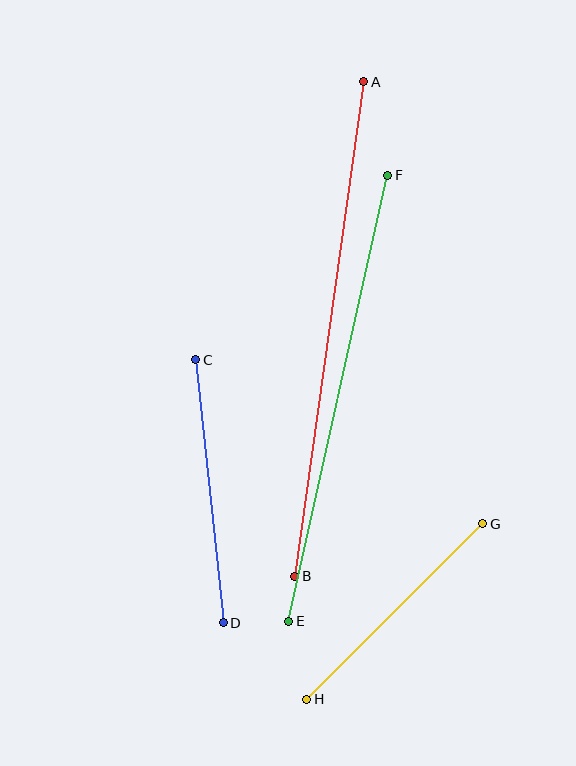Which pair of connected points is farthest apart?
Points A and B are farthest apart.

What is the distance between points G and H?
The distance is approximately 248 pixels.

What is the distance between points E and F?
The distance is approximately 457 pixels.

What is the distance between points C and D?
The distance is approximately 265 pixels.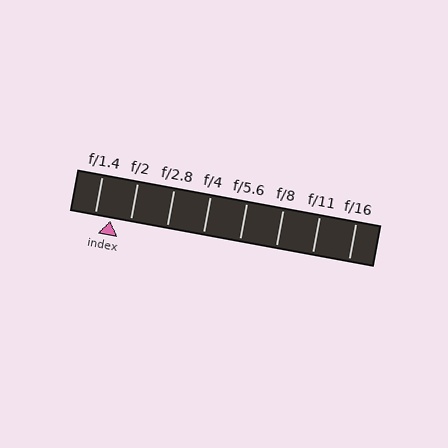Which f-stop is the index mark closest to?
The index mark is closest to f/1.4.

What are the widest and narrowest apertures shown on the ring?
The widest aperture shown is f/1.4 and the narrowest is f/16.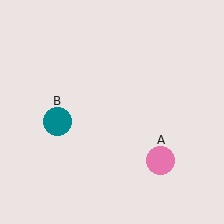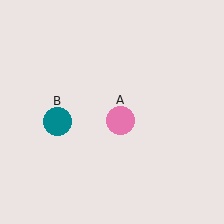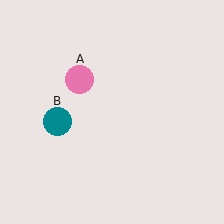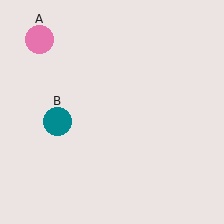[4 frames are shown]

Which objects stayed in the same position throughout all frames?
Teal circle (object B) remained stationary.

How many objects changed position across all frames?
1 object changed position: pink circle (object A).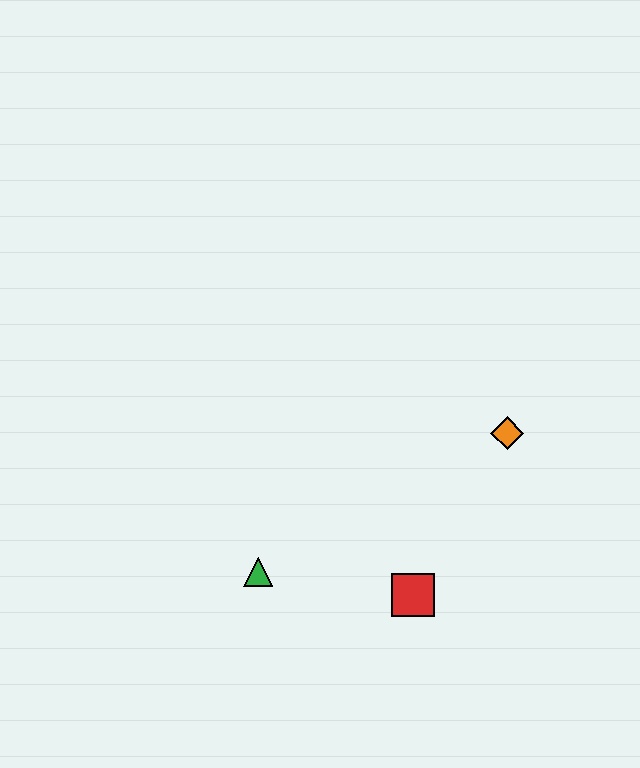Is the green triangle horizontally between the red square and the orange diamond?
No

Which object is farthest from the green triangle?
The orange diamond is farthest from the green triangle.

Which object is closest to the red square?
The green triangle is closest to the red square.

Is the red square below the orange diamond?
Yes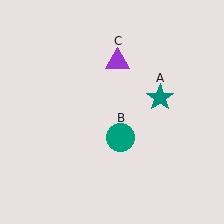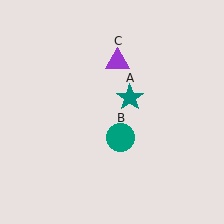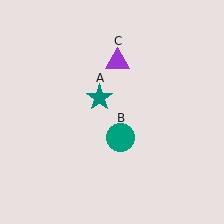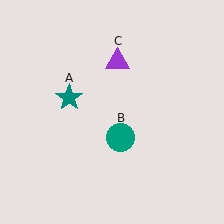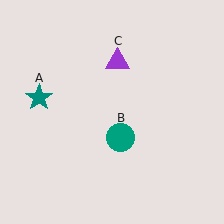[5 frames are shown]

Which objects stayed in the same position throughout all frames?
Teal circle (object B) and purple triangle (object C) remained stationary.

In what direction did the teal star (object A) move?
The teal star (object A) moved left.